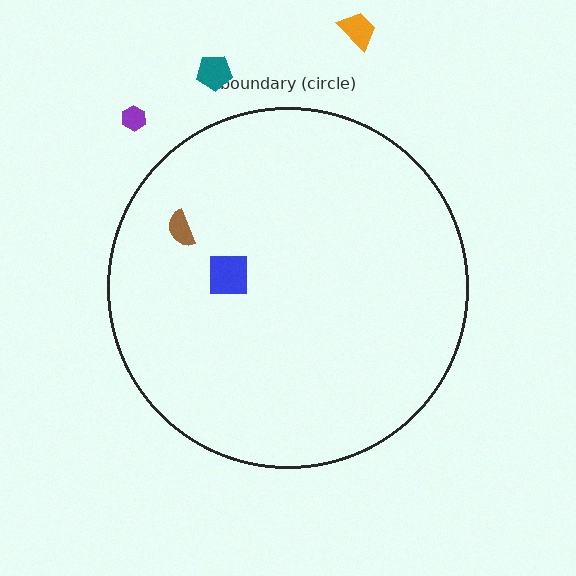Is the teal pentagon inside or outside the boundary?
Outside.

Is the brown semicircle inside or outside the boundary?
Inside.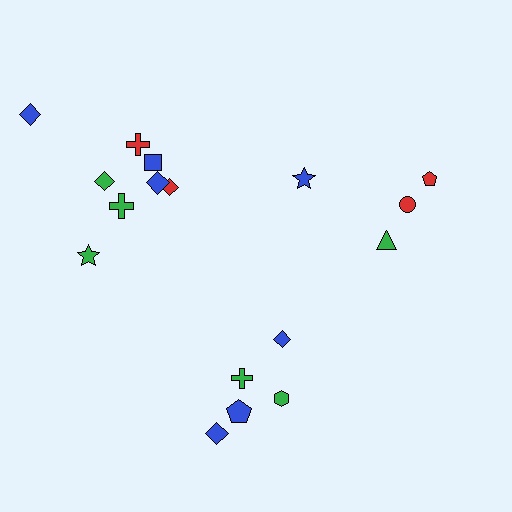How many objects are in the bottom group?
There are 5 objects.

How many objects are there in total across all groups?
There are 17 objects.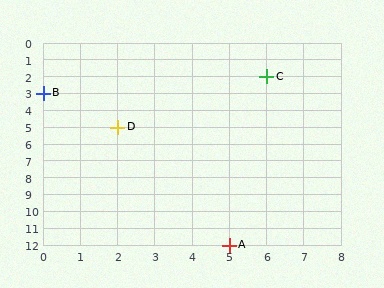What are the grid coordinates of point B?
Point B is at grid coordinates (0, 3).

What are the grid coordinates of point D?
Point D is at grid coordinates (2, 5).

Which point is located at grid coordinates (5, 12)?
Point A is at (5, 12).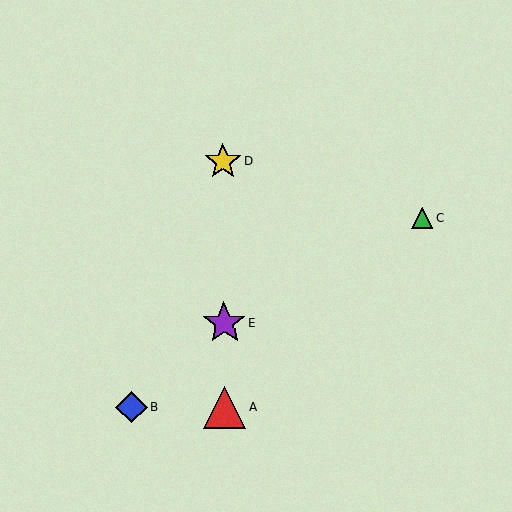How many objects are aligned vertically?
3 objects (A, D, E) are aligned vertically.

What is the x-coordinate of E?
Object E is at x≈224.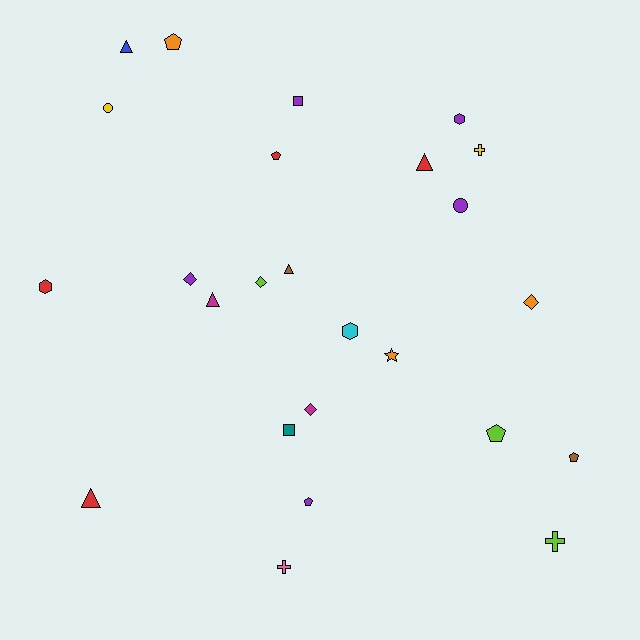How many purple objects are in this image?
There are 5 purple objects.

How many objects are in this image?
There are 25 objects.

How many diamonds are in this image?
There are 4 diamonds.